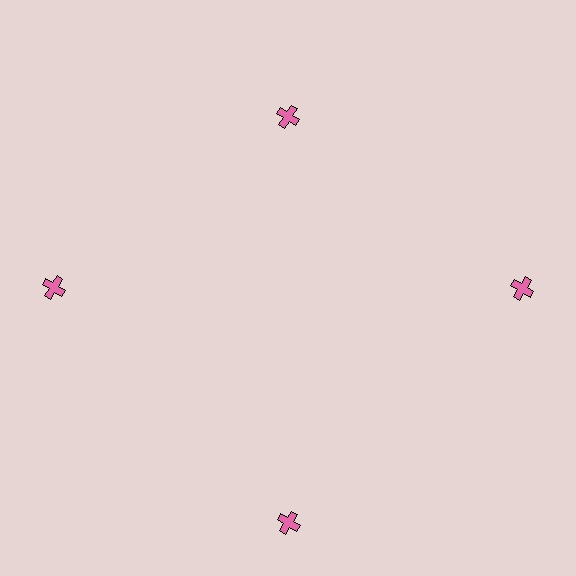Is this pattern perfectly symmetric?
No. The 4 pink crosses are arranged in a ring, but one element near the 12 o'clock position is pulled inward toward the center, breaking the 4-fold rotational symmetry.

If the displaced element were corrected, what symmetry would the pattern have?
It would have 4-fold rotational symmetry — the pattern would map onto itself every 90 degrees.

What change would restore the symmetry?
The symmetry would be restored by moving it outward, back onto the ring so that all 4 crosses sit at equal angles and equal distance from the center.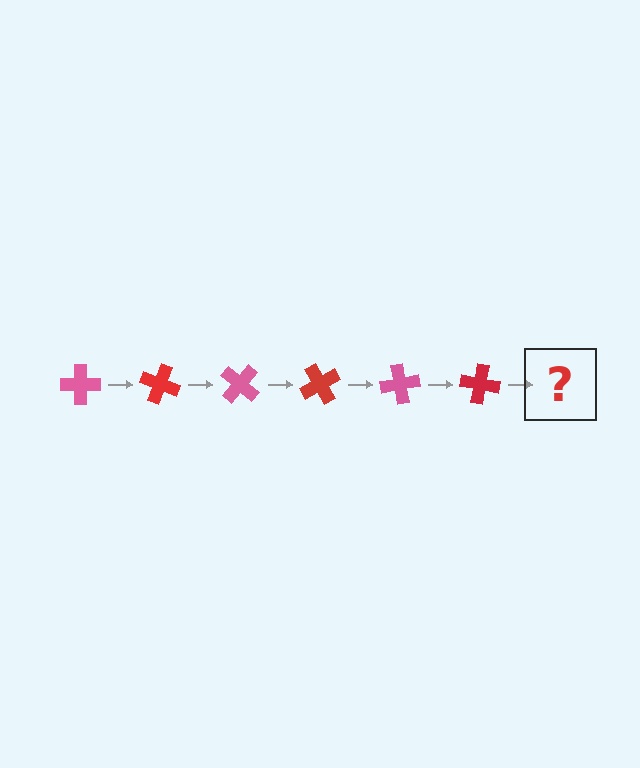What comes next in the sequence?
The next element should be a pink cross, rotated 120 degrees from the start.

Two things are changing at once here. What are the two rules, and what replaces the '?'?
The two rules are that it rotates 20 degrees each step and the color cycles through pink and red. The '?' should be a pink cross, rotated 120 degrees from the start.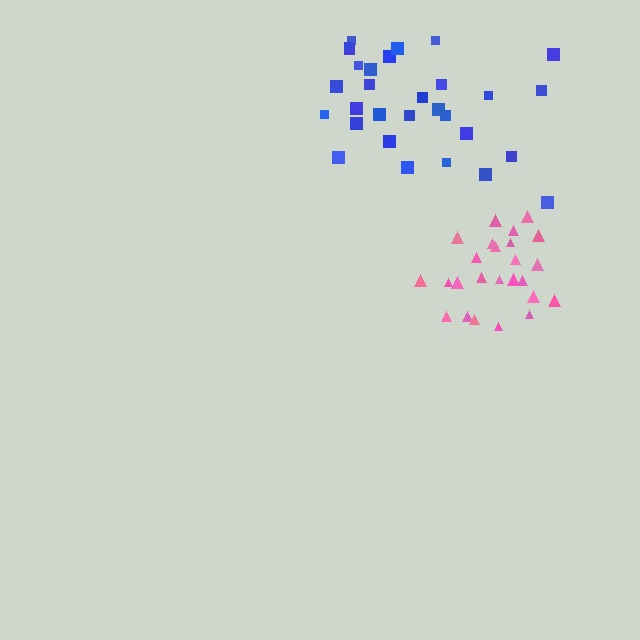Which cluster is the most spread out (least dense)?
Blue.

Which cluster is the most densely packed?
Pink.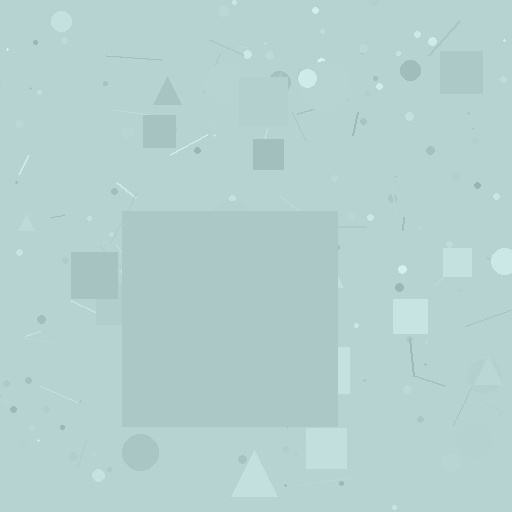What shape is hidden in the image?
A square is hidden in the image.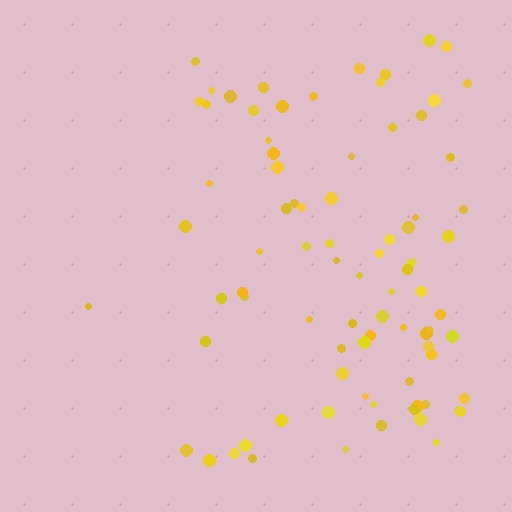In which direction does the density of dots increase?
From left to right, with the right side densest.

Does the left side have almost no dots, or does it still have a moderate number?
Still a moderate number, just noticeably fewer than the right.